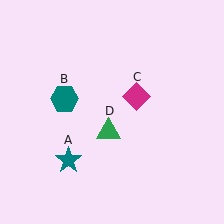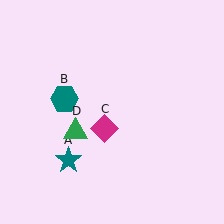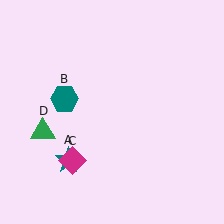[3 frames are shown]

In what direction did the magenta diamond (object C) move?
The magenta diamond (object C) moved down and to the left.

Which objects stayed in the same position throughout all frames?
Teal star (object A) and teal hexagon (object B) remained stationary.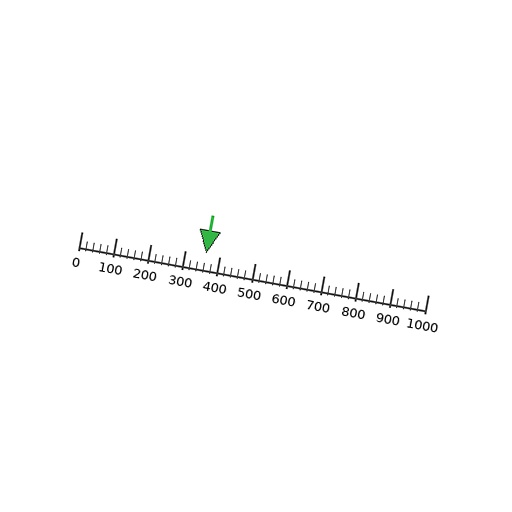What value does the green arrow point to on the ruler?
The green arrow points to approximately 360.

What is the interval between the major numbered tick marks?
The major tick marks are spaced 100 units apart.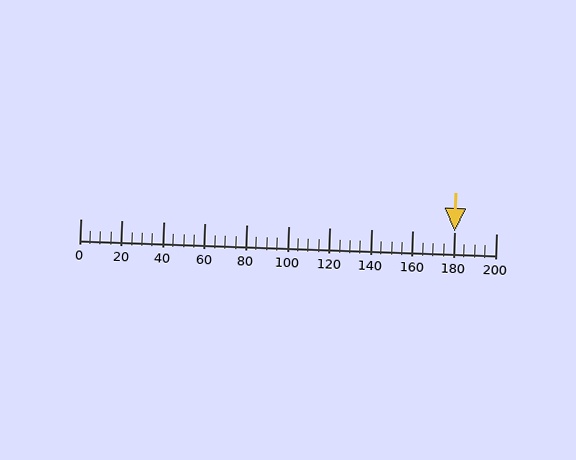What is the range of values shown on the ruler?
The ruler shows values from 0 to 200.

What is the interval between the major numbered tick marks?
The major tick marks are spaced 20 units apart.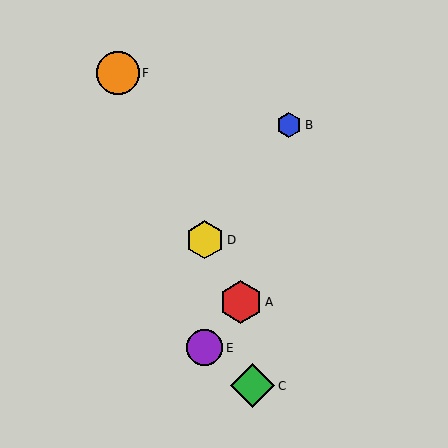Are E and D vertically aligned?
Yes, both are at x≈205.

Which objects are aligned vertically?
Objects D, E are aligned vertically.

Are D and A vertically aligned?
No, D is at x≈205 and A is at x≈241.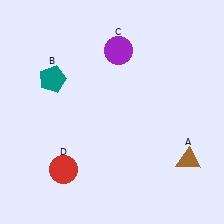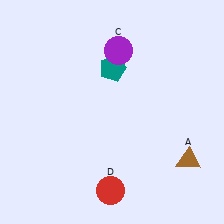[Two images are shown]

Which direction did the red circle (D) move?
The red circle (D) moved right.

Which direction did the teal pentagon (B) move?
The teal pentagon (B) moved right.